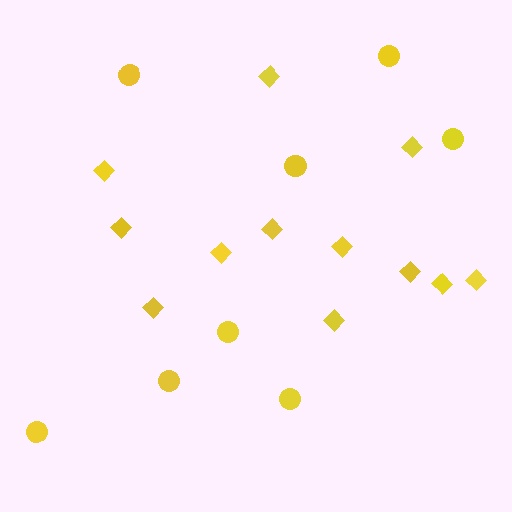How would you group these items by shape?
There are 2 groups: one group of diamonds (12) and one group of circles (8).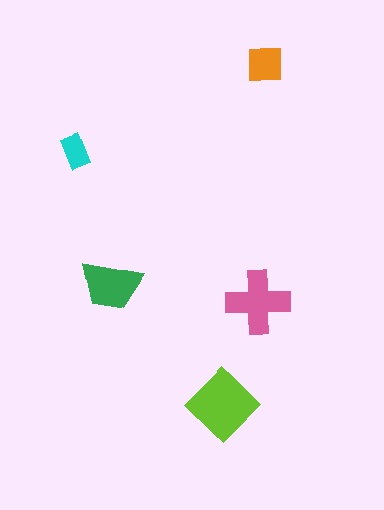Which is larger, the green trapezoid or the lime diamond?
The lime diamond.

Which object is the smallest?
The cyan rectangle.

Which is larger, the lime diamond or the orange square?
The lime diamond.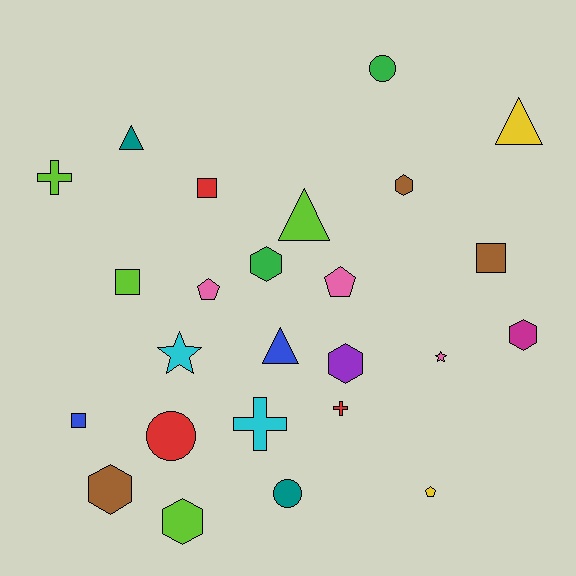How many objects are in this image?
There are 25 objects.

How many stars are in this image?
There are 2 stars.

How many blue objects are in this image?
There are 2 blue objects.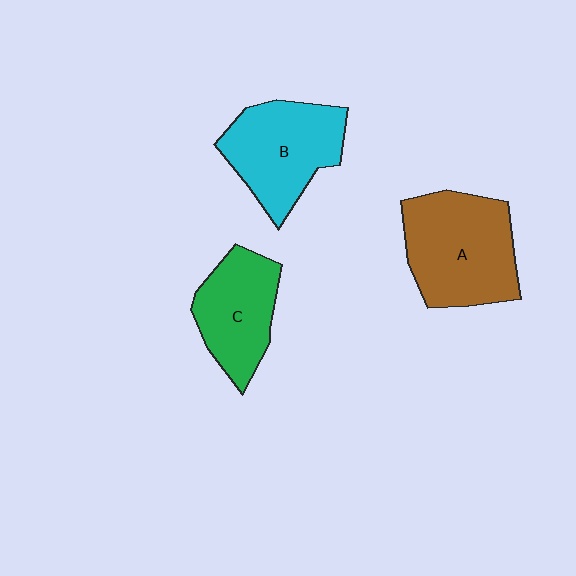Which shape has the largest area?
Shape A (brown).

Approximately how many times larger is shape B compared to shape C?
Approximately 1.2 times.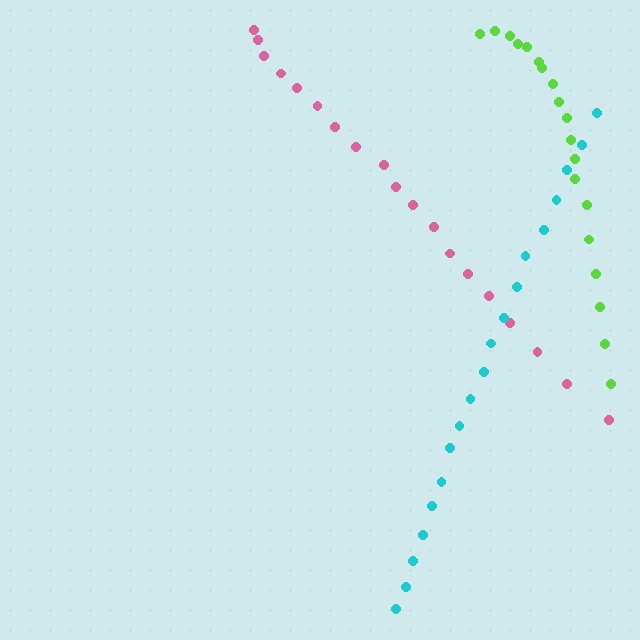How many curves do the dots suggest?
There are 3 distinct paths.